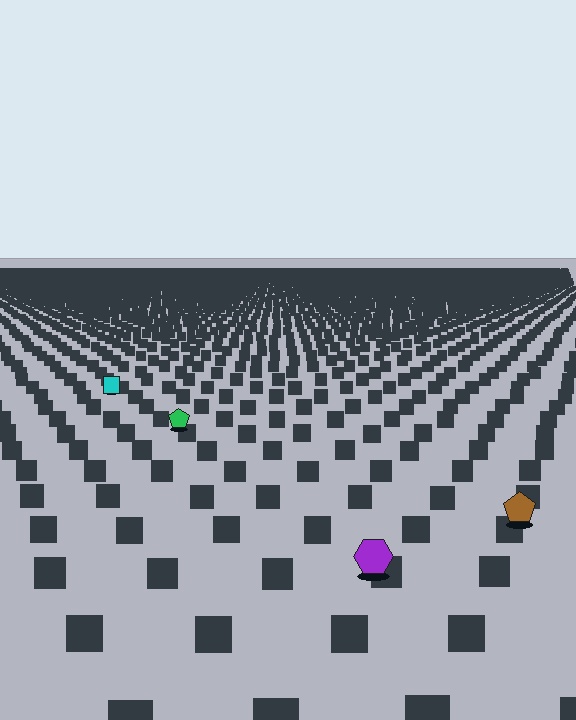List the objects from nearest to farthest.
From nearest to farthest: the purple hexagon, the brown pentagon, the green pentagon, the cyan square.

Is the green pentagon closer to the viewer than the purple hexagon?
No. The purple hexagon is closer — you can tell from the texture gradient: the ground texture is coarser near it.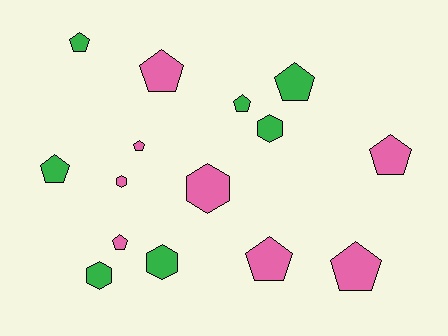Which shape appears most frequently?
Pentagon, with 10 objects.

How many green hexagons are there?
There are 3 green hexagons.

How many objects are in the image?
There are 15 objects.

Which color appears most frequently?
Pink, with 8 objects.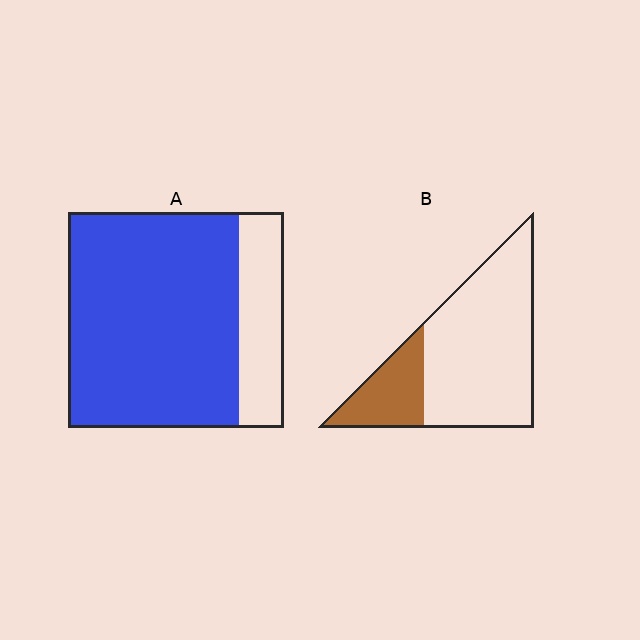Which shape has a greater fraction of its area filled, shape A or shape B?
Shape A.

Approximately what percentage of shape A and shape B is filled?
A is approximately 80% and B is approximately 25%.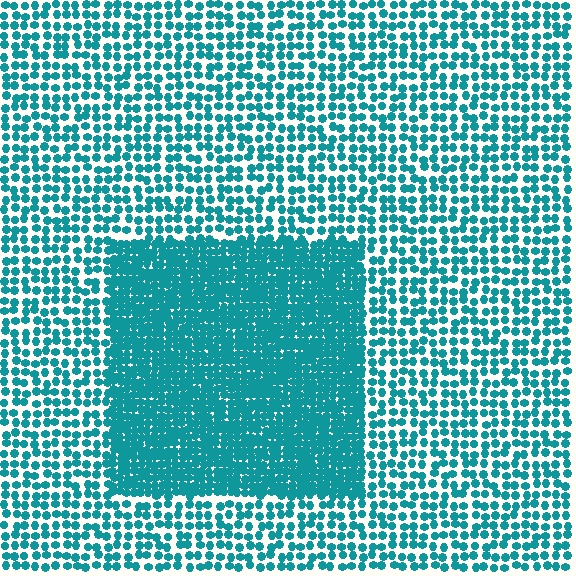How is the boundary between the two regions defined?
The boundary is defined by a change in element density (approximately 2.2x ratio). All elements are the same color, size, and shape.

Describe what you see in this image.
The image contains small teal elements arranged at two different densities. A rectangle-shaped region is visible where the elements are more densely packed than the surrounding area.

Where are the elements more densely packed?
The elements are more densely packed inside the rectangle boundary.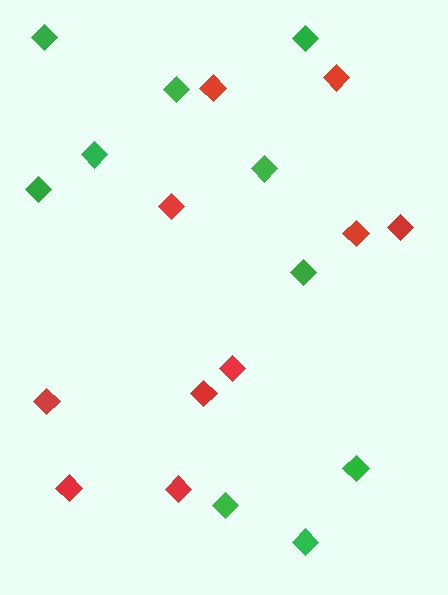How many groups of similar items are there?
There are 2 groups: one group of red diamonds (10) and one group of green diamonds (10).